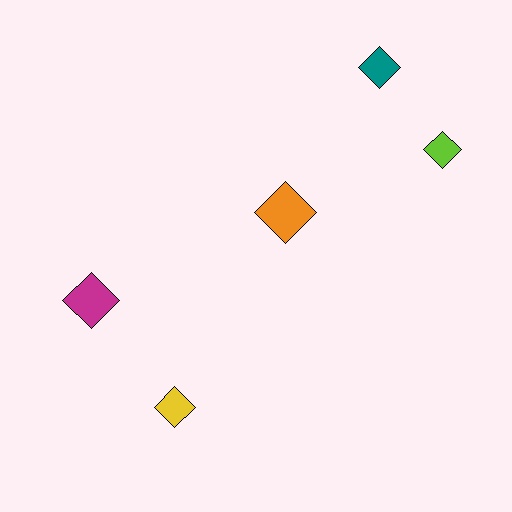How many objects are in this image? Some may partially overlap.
There are 5 objects.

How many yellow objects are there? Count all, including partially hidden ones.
There is 1 yellow object.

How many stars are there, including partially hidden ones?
There are no stars.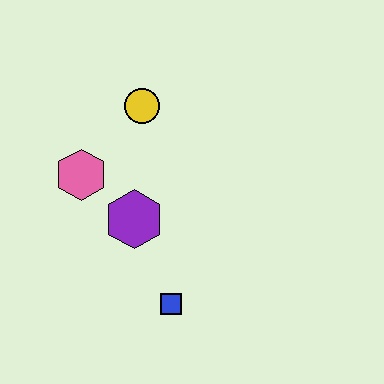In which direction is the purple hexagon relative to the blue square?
The purple hexagon is above the blue square.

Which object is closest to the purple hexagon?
The pink hexagon is closest to the purple hexagon.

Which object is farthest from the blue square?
The yellow circle is farthest from the blue square.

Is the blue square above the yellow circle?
No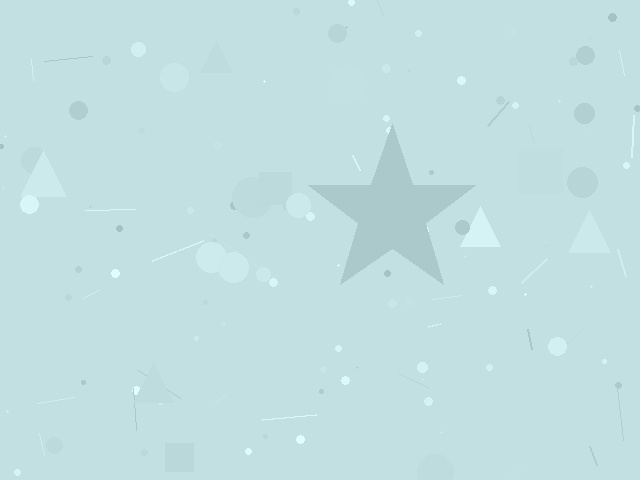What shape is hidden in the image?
A star is hidden in the image.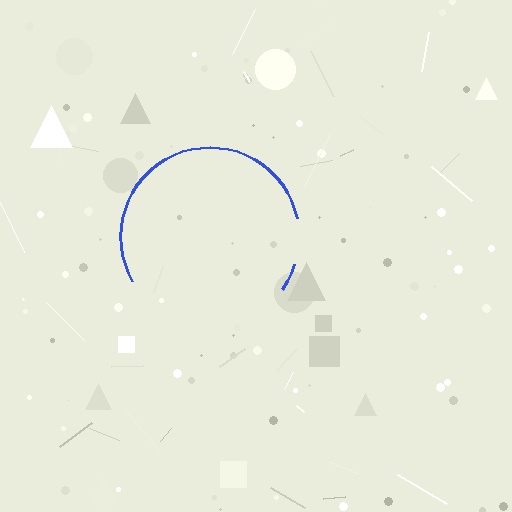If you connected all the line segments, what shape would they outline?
They would outline a circle.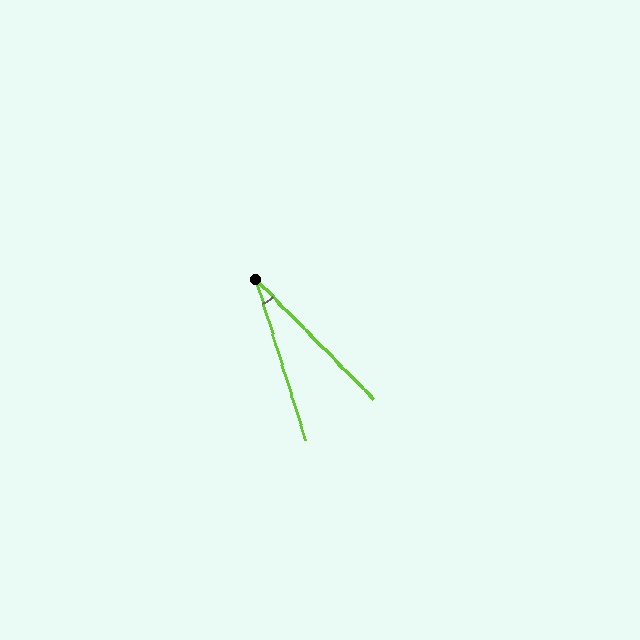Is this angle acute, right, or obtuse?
It is acute.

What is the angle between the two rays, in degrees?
Approximately 27 degrees.